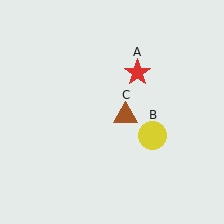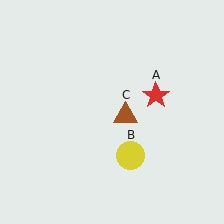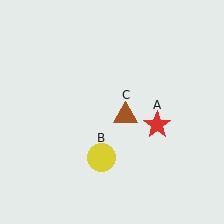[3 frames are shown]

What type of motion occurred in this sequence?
The red star (object A), yellow circle (object B) rotated clockwise around the center of the scene.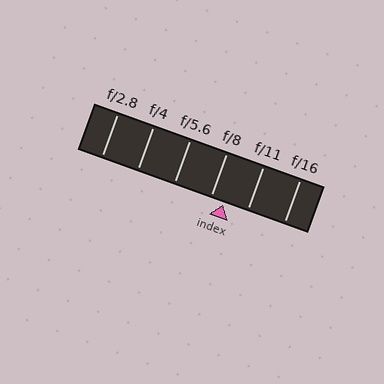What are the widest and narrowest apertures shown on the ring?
The widest aperture shown is f/2.8 and the narrowest is f/16.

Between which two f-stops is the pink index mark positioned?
The index mark is between f/8 and f/11.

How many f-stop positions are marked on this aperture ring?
There are 6 f-stop positions marked.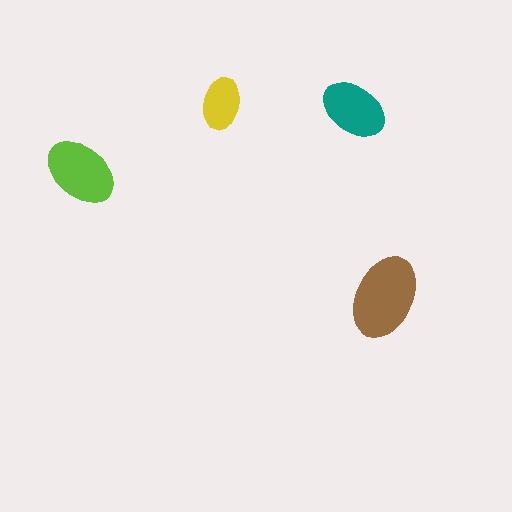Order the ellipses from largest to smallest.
the brown one, the lime one, the teal one, the yellow one.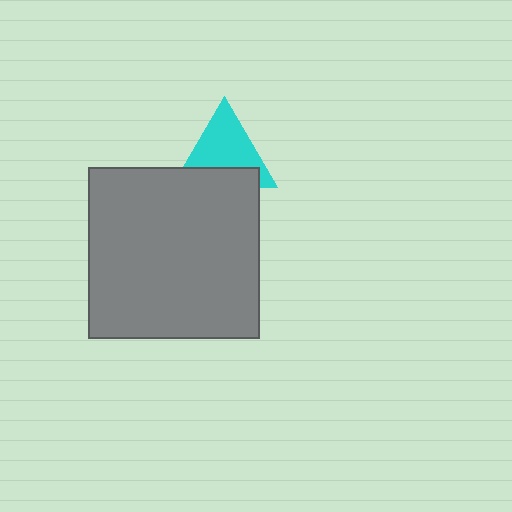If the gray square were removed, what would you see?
You would see the complete cyan triangle.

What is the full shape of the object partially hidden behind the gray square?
The partially hidden object is a cyan triangle.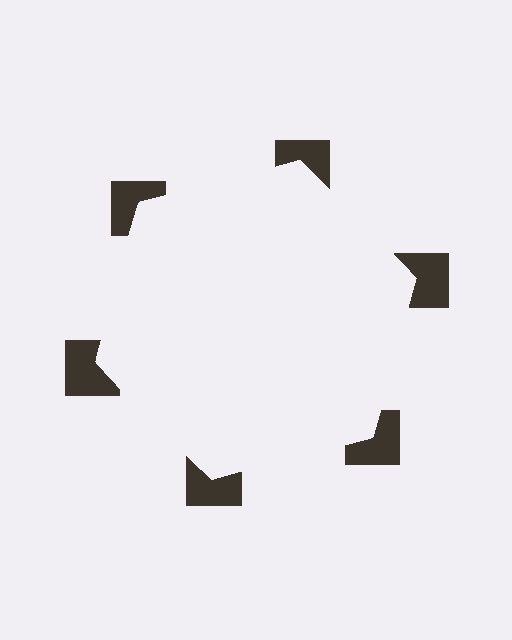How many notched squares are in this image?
There are 6 — one at each vertex of the illusory hexagon.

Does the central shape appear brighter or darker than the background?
It typically appears slightly brighter than the background, even though no actual brightness change is drawn.